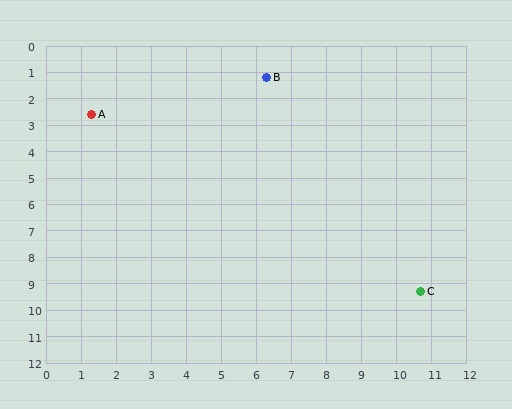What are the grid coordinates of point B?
Point B is at approximately (6.3, 1.2).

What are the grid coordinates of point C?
Point C is at approximately (10.7, 9.3).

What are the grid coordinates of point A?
Point A is at approximately (1.3, 2.6).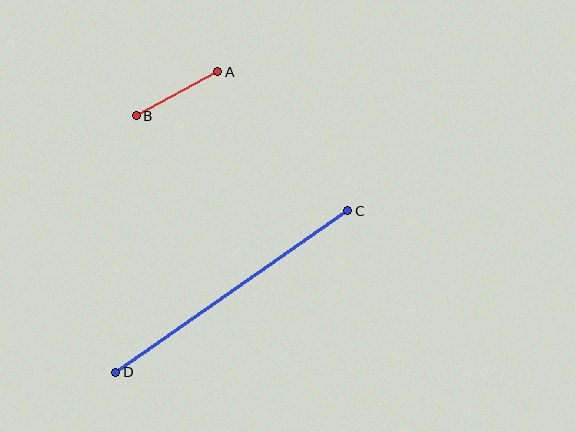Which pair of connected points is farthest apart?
Points C and D are farthest apart.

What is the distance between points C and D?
The distance is approximately 283 pixels.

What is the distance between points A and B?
The distance is approximately 93 pixels.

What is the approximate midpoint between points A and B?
The midpoint is at approximately (177, 94) pixels.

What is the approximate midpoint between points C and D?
The midpoint is at approximately (232, 292) pixels.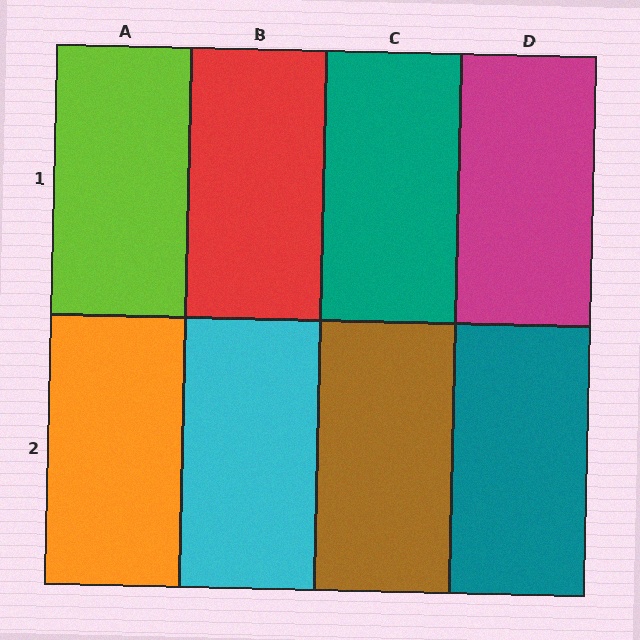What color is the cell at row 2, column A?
Orange.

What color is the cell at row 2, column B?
Cyan.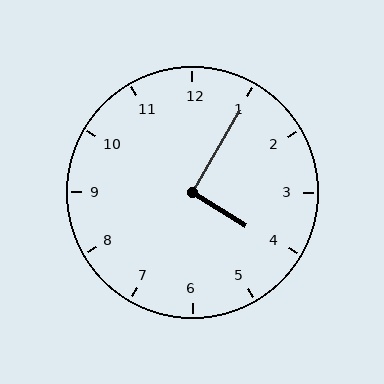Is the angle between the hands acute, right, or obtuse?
It is right.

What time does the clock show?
4:05.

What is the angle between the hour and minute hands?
Approximately 92 degrees.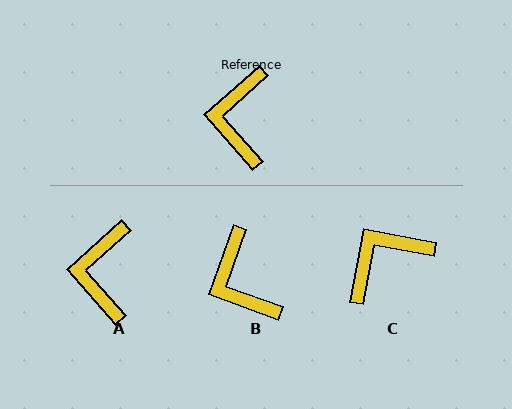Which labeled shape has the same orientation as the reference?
A.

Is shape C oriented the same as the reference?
No, it is off by about 52 degrees.